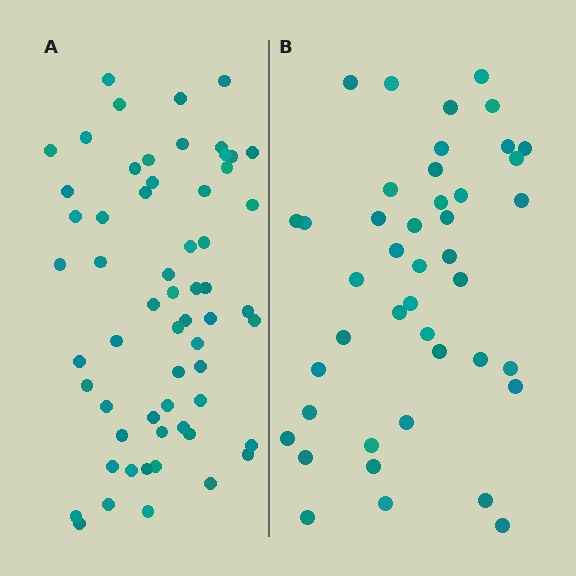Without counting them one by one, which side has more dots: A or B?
Region A (the left region) has more dots.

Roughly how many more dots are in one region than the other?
Region A has approximately 15 more dots than region B.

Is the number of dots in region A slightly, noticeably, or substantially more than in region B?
Region A has noticeably more, but not dramatically so. The ratio is roughly 1.4 to 1.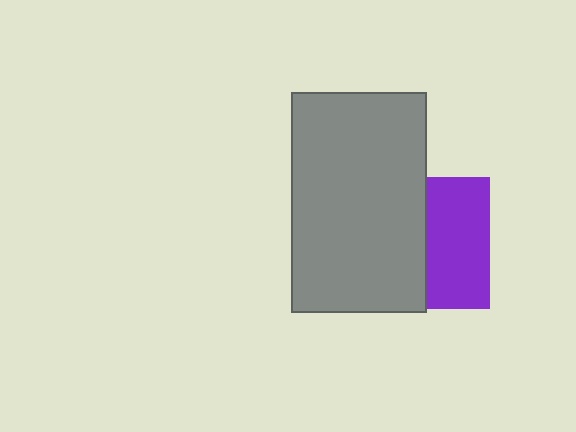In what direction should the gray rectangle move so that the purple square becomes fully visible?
The gray rectangle should move left. That is the shortest direction to clear the overlap and leave the purple square fully visible.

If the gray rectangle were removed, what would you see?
You would see the complete purple square.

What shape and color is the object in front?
The object in front is a gray rectangle.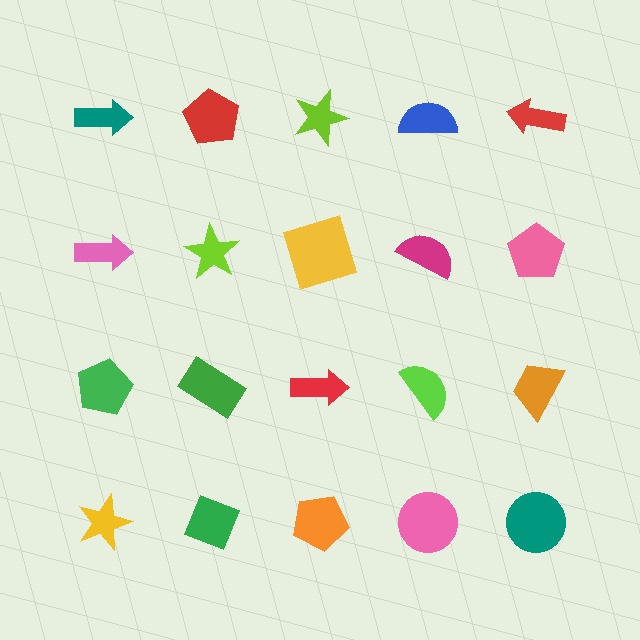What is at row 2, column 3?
A yellow square.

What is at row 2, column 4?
A magenta semicircle.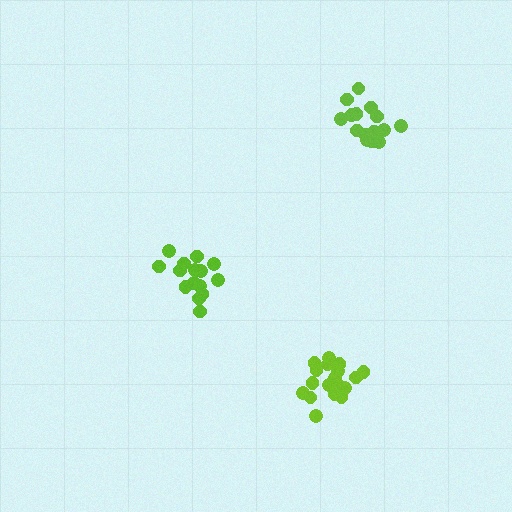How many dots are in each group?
Group 1: 15 dots, Group 2: 18 dots, Group 3: 15 dots (48 total).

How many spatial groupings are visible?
There are 3 spatial groupings.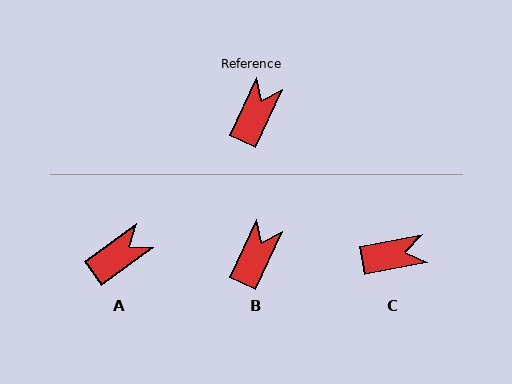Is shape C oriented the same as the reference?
No, it is off by about 55 degrees.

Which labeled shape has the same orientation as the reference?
B.